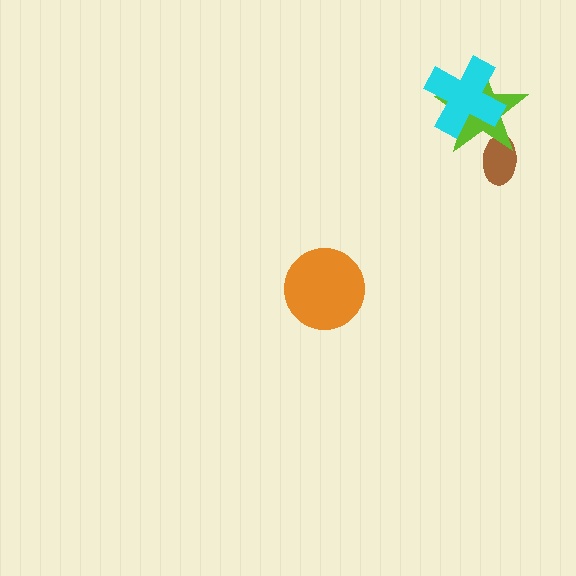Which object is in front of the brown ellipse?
The lime star is in front of the brown ellipse.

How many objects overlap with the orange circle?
0 objects overlap with the orange circle.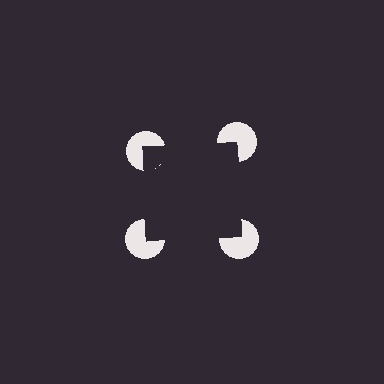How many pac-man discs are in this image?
There are 4 — one at each vertex of the illusory square.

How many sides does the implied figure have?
4 sides.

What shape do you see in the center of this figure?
An illusory square — its edges are inferred from the aligned wedge cuts in the pac-man discs, not physically drawn.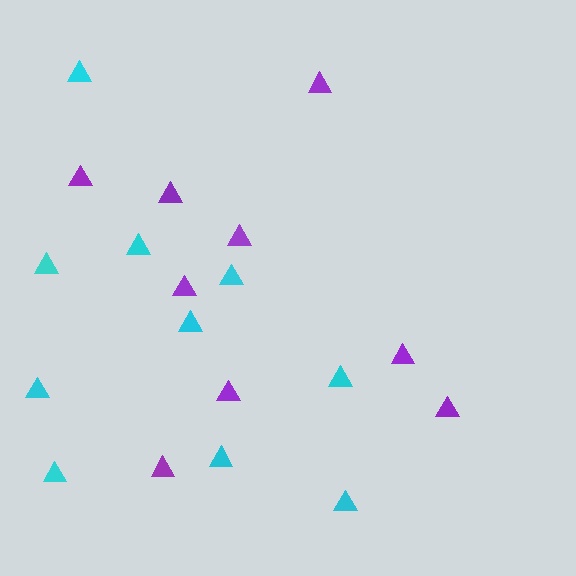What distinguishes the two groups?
There are 2 groups: one group of purple triangles (9) and one group of cyan triangles (10).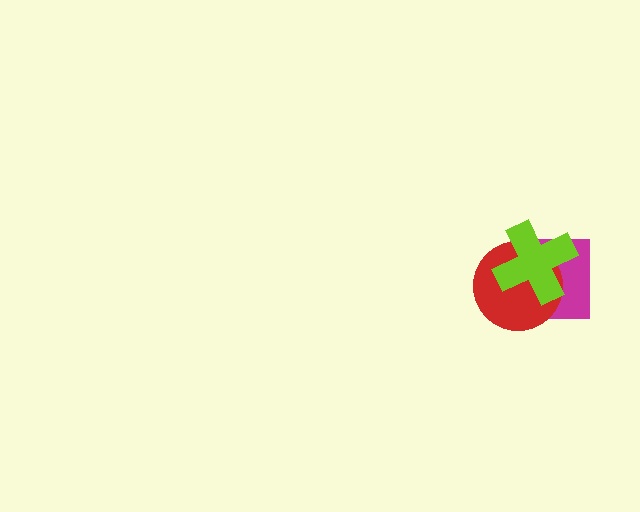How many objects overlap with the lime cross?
2 objects overlap with the lime cross.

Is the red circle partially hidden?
Yes, it is partially covered by another shape.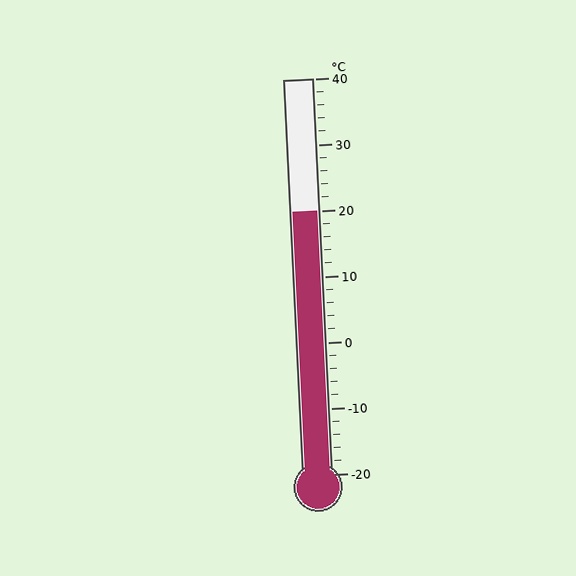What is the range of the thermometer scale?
The thermometer scale ranges from -20°C to 40°C.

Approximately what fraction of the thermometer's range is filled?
The thermometer is filled to approximately 65% of its range.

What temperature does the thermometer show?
The thermometer shows approximately 20°C.